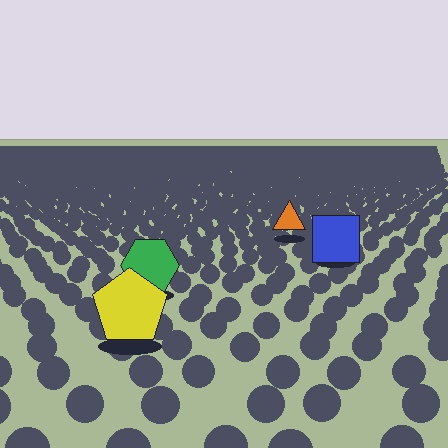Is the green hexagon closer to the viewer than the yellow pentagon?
No. The yellow pentagon is closer — you can tell from the texture gradient: the ground texture is coarser near it.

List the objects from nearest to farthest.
From nearest to farthest: the yellow pentagon, the green hexagon, the blue square, the orange triangle.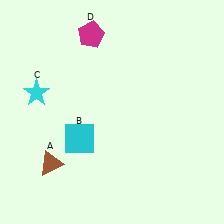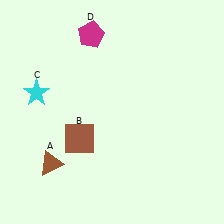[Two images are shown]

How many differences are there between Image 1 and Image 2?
There is 1 difference between the two images.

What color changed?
The square (B) changed from cyan in Image 1 to brown in Image 2.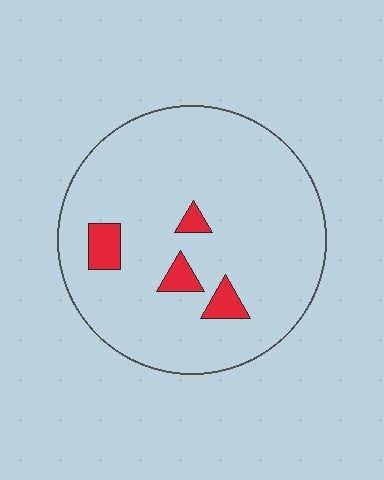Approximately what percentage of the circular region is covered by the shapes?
Approximately 10%.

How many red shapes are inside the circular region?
4.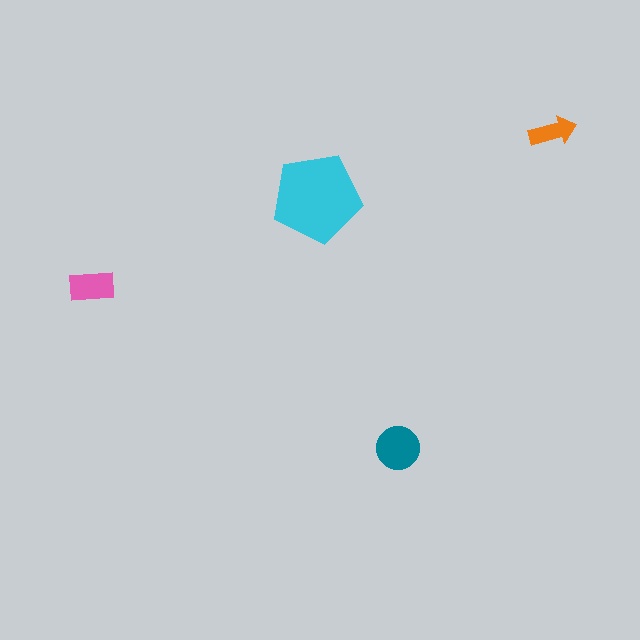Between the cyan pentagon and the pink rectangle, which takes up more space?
The cyan pentagon.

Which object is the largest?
The cyan pentagon.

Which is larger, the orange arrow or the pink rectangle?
The pink rectangle.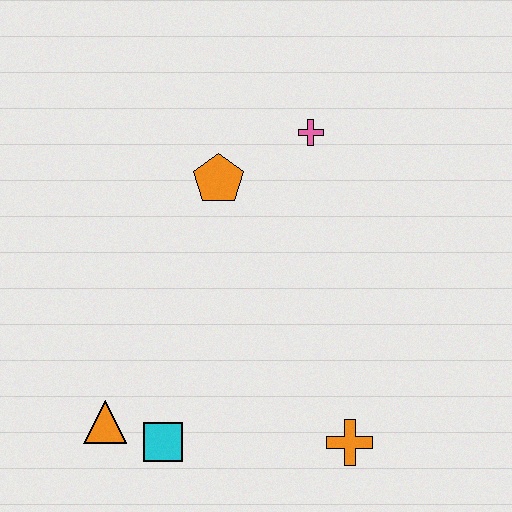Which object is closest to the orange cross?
The cyan square is closest to the orange cross.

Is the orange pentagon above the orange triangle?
Yes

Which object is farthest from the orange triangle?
The pink cross is farthest from the orange triangle.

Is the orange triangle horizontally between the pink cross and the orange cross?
No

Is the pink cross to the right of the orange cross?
No